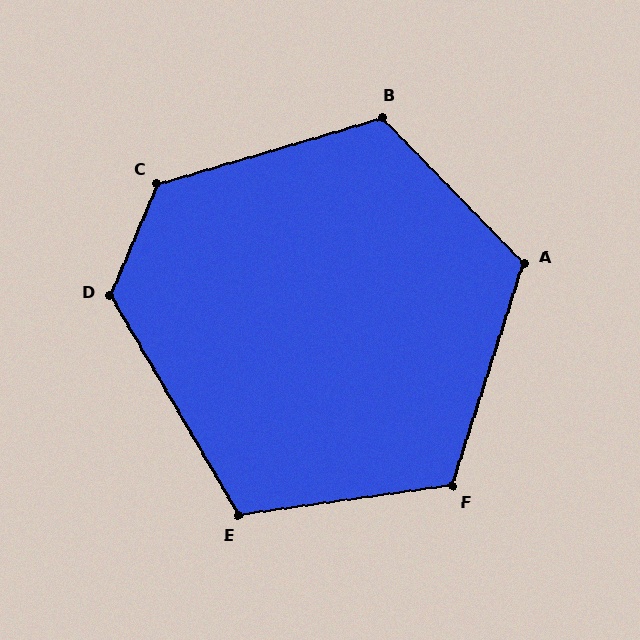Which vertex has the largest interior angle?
C, at approximately 130 degrees.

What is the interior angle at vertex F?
Approximately 116 degrees (obtuse).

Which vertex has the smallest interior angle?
E, at approximately 112 degrees.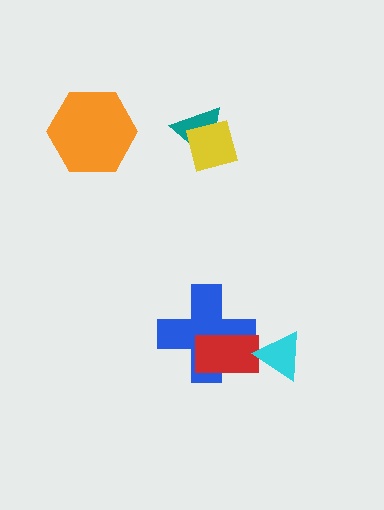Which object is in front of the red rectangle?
The cyan triangle is in front of the red rectangle.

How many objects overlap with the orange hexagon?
0 objects overlap with the orange hexagon.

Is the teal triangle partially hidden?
Yes, it is partially covered by another shape.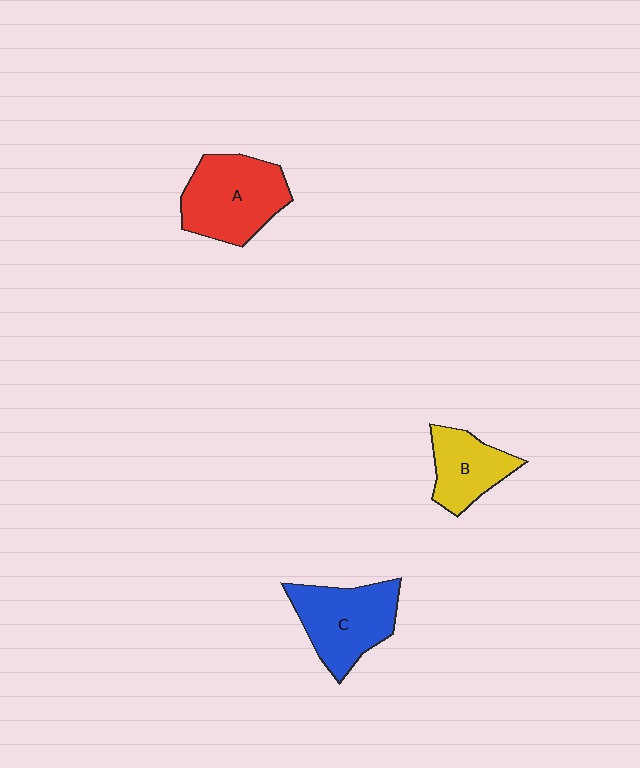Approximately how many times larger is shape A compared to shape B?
Approximately 1.5 times.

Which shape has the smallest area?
Shape B (yellow).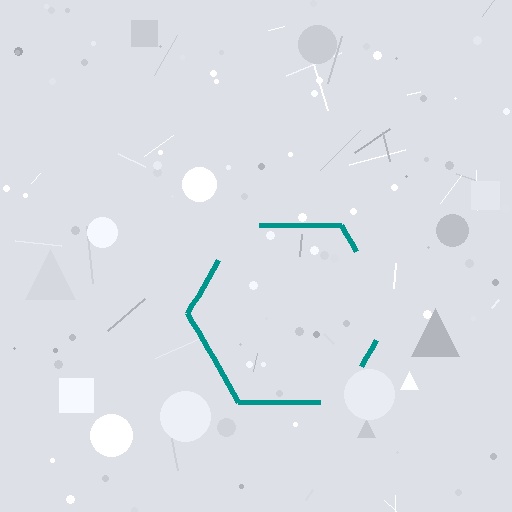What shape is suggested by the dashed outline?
The dashed outline suggests a hexagon.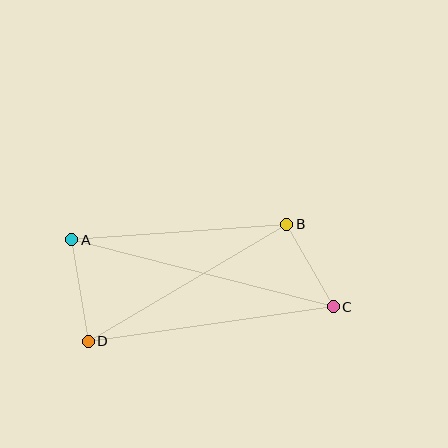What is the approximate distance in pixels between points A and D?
The distance between A and D is approximately 103 pixels.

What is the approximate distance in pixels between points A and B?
The distance between A and B is approximately 215 pixels.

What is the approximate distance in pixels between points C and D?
The distance between C and D is approximately 247 pixels.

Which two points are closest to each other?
Points B and C are closest to each other.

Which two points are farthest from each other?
Points A and C are farthest from each other.